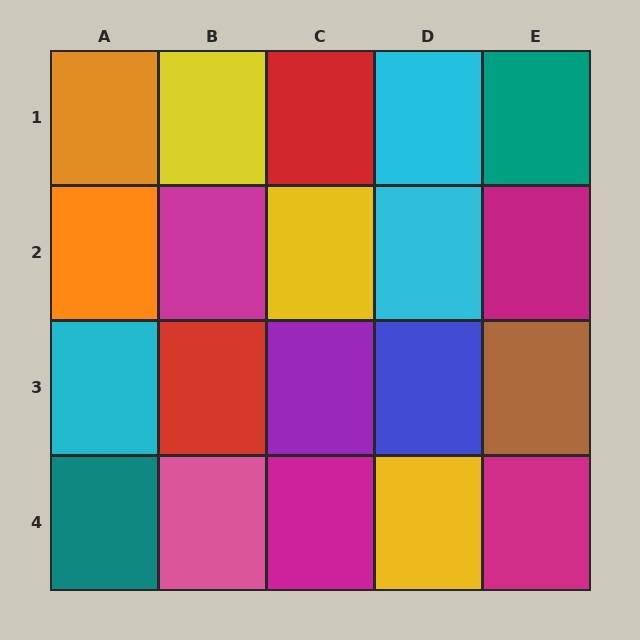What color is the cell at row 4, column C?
Magenta.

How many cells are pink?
1 cell is pink.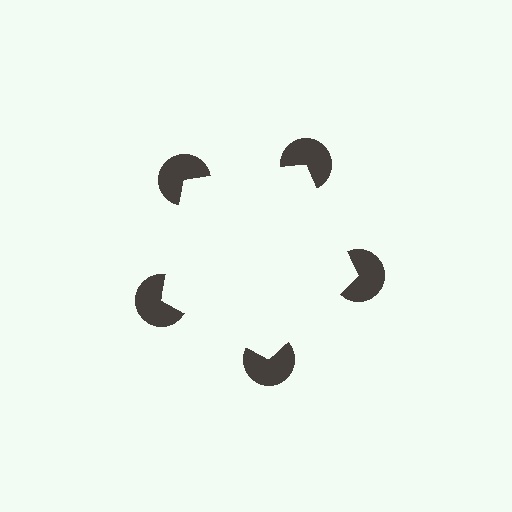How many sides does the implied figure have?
5 sides.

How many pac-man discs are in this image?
There are 5 — one at each vertex of the illusory pentagon.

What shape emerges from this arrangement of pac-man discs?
An illusory pentagon — its edges are inferred from the aligned wedge cuts in the pac-man discs, not physically drawn.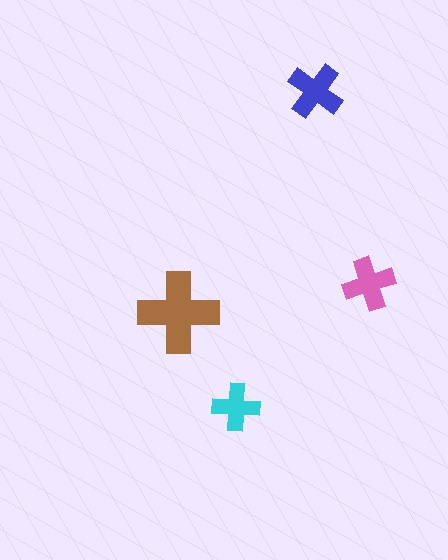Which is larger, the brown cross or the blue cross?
The brown one.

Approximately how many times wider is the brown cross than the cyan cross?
About 1.5 times wider.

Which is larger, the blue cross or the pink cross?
The blue one.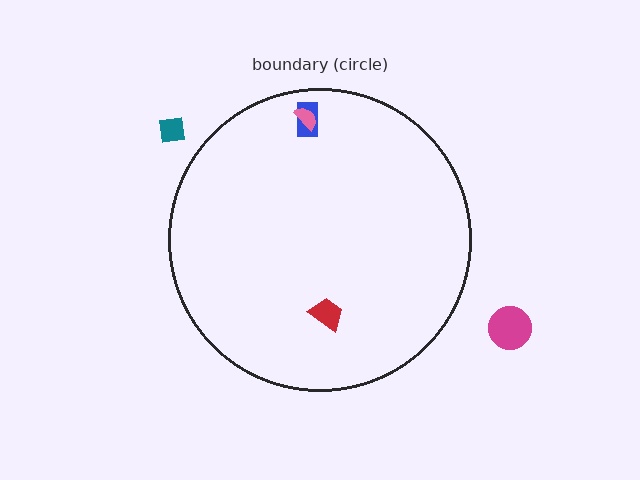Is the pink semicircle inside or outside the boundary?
Inside.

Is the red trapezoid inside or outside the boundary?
Inside.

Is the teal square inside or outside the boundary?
Outside.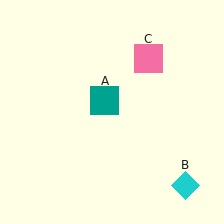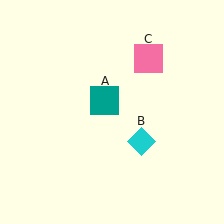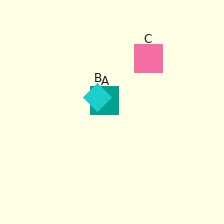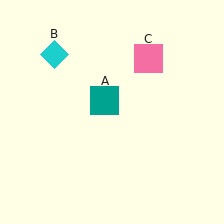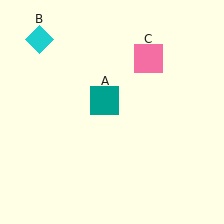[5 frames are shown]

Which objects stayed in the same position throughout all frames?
Teal square (object A) and pink square (object C) remained stationary.